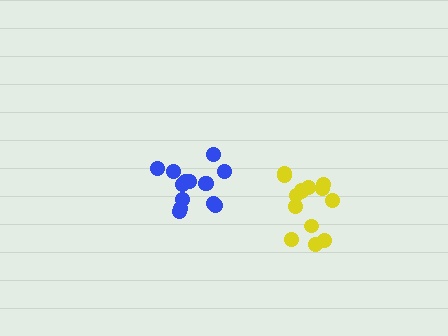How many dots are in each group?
Group 1: 14 dots, Group 2: 14 dots (28 total).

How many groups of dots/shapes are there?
There are 2 groups.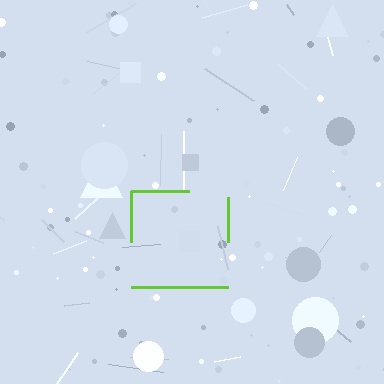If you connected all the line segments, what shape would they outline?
They would outline a square.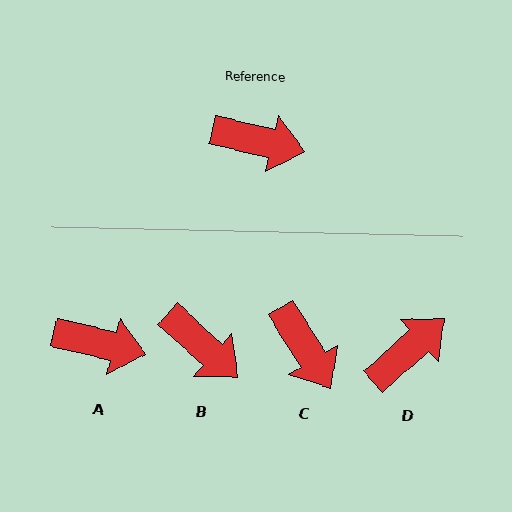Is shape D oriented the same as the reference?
No, it is off by about 55 degrees.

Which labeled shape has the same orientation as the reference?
A.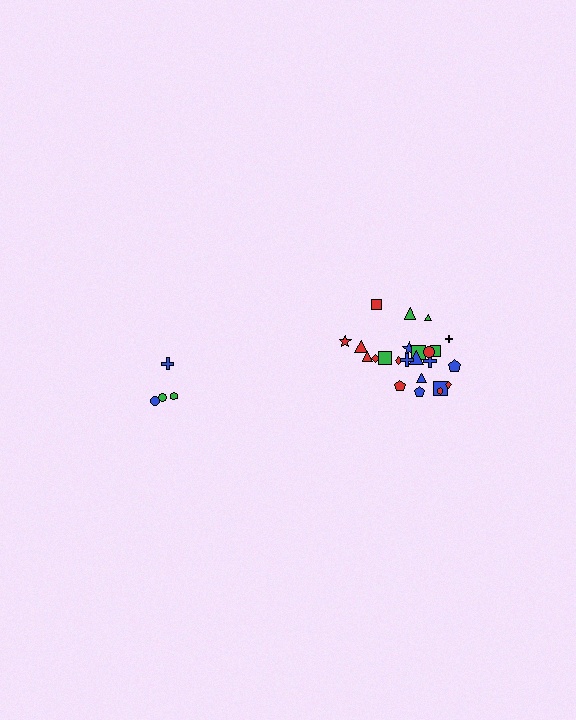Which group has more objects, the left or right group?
The right group.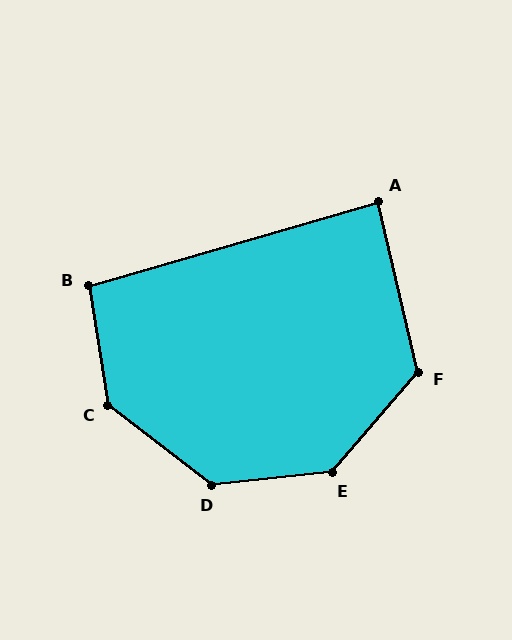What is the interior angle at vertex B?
Approximately 97 degrees (obtuse).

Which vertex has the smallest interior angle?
A, at approximately 87 degrees.